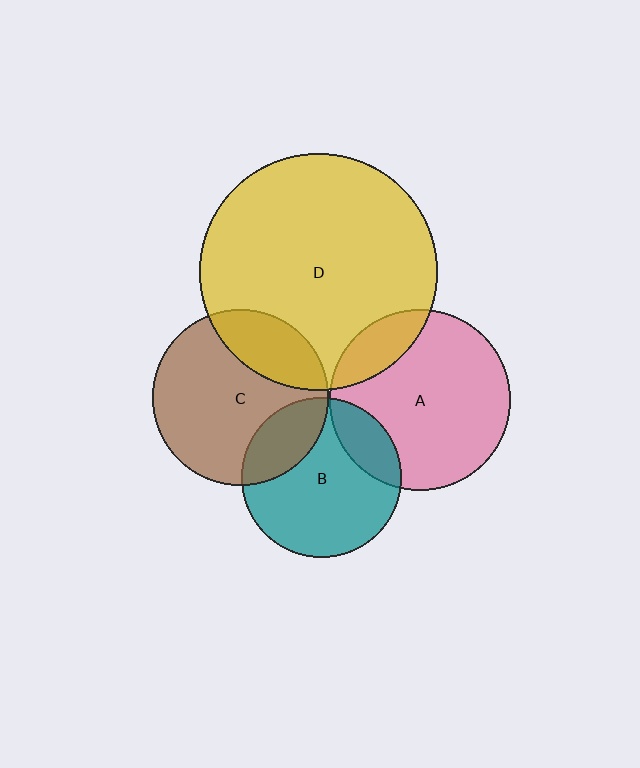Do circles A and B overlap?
Yes.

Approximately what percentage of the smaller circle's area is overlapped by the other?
Approximately 20%.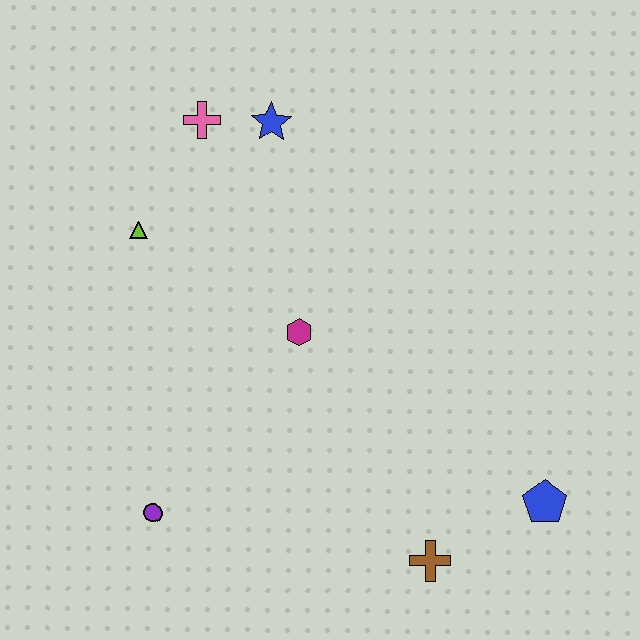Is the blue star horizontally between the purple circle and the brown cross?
Yes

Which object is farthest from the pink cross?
The blue pentagon is farthest from the pink cross.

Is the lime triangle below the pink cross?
Yes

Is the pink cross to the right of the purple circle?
Yes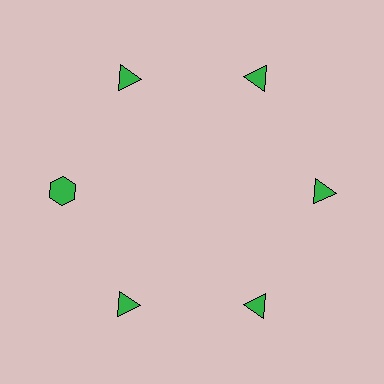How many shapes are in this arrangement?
There are 6 shapes arranged in a ring pattern.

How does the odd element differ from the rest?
It has a different shape: hexagon instead of triangle.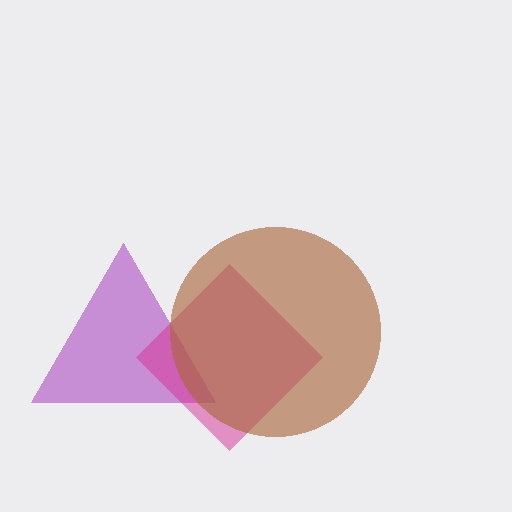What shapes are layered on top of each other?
The layered shapes are: a purple triangle, a magenta diamond, a brown circle.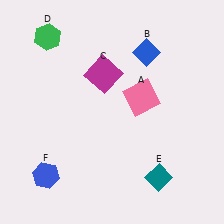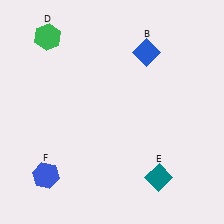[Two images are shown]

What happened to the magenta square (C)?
The magenta square (C) was removed in Image 2. It was in the top-left area of Image 1.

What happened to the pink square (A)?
The pink square (A) was removed in Image 2. It was in the top-right area of Image 1.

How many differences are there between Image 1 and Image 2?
There are 2 differences between the two images.